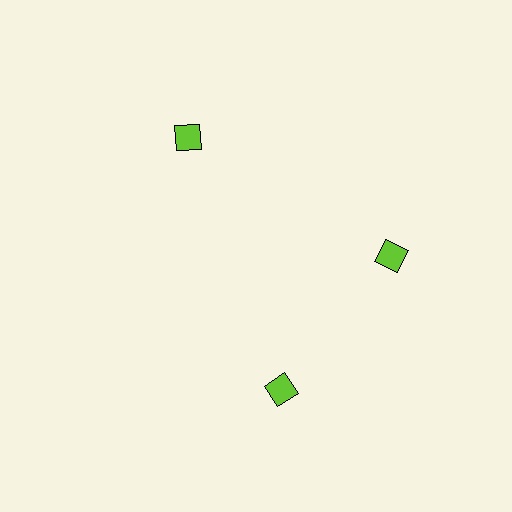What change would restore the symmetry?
The symmetry would be restored by rotating it back into even spacing with its neighbors so that all 3 diamonds sit at equal angles and equal distance from the center.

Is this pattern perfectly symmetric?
No. The 3 lime diamonds are arranged in a ring, but one element near the 7 o'clock position is rotated out of alignment along the ring, breaking the 3-fold rotational symmetry.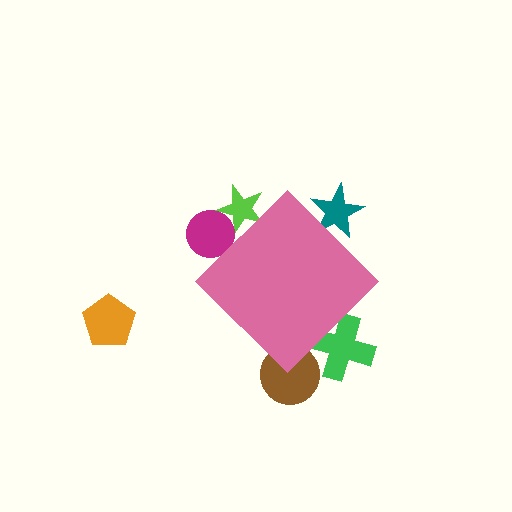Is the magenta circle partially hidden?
Yes, the magenta circle is partially hidden behind the pink diamond.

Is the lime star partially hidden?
Yes, the lime star is partially hidden behind the pink diamond.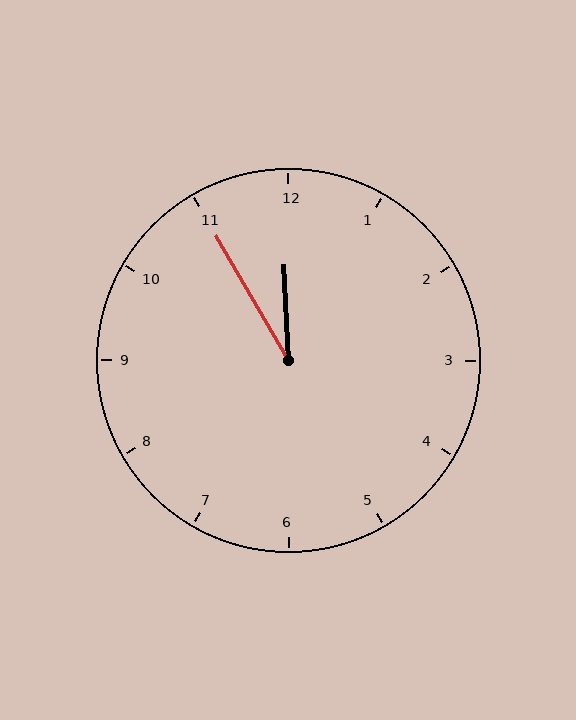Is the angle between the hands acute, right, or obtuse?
It is acute.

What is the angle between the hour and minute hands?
Approximately 28 degrees.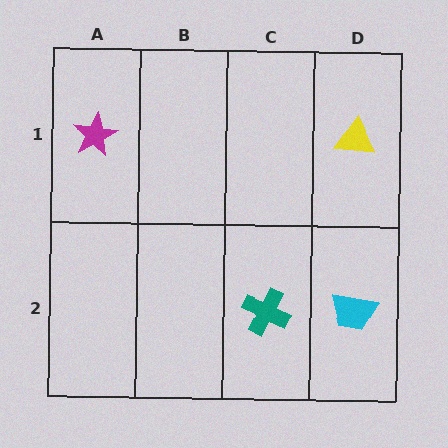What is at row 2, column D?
A cyan trapezoid.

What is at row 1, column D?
A yellow triangle.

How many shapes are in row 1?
2 shapes.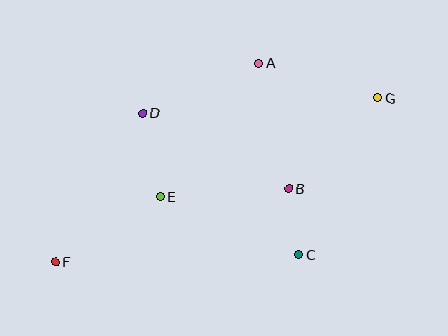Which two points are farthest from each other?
Points F and G are farthest from each other.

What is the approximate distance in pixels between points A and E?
The distance between A and E is approximately 166 pixels.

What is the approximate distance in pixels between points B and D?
The distance between B and D is approximately 165 pixels.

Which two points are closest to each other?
Points B and C are closest to each other.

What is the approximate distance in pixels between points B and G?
The distance between B and G is approximately 127 pixels.